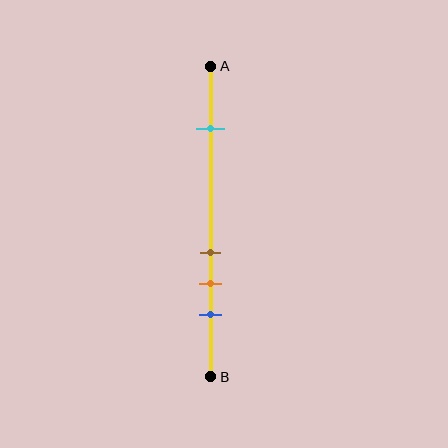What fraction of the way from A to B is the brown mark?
The brown mark is approximately 60% (0.6) of the way from A to B.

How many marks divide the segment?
There are 4 marks dividing the segment.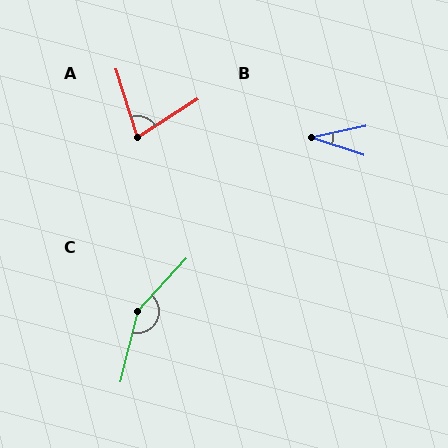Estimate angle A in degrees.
Approximately 75 degrees.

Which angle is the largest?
C, at approximately 150 degrees.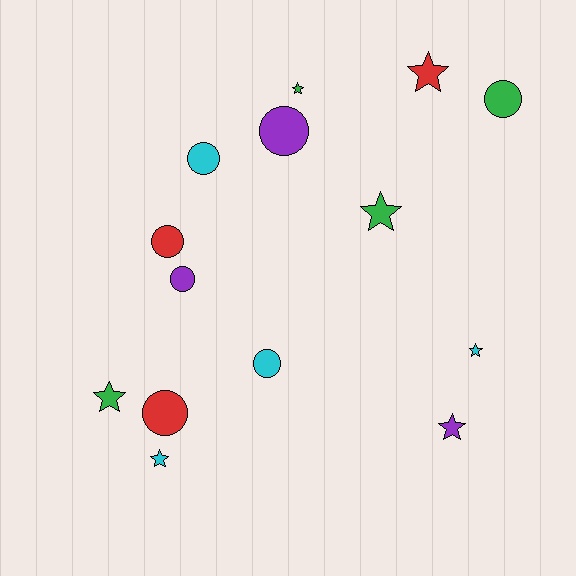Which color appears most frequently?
Green, with 4 objects.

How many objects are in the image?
There are 14 objects.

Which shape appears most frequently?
Star, with 7 objects.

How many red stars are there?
There is 1 red star.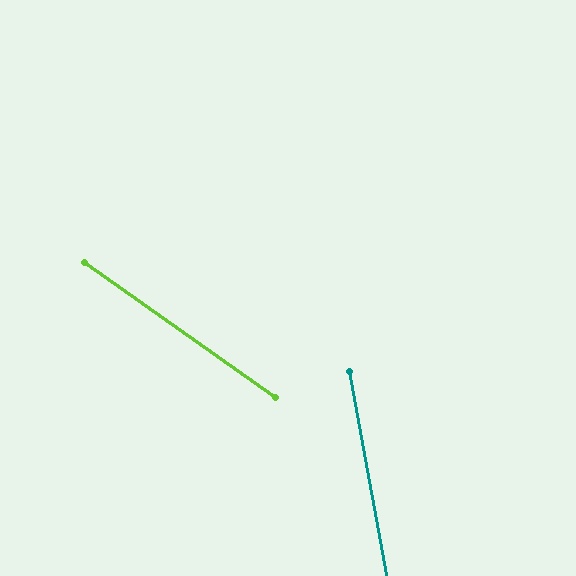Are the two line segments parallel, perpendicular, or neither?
Neither parallel nor perpendicular — they differ by about 44°.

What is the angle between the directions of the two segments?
Approximately 44 degrees.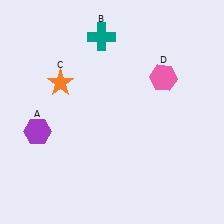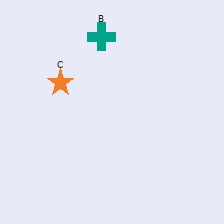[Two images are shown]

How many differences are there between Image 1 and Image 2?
There are 2 differences between the two images.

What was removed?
The purple hexagon (A), the pink hexagon (D) were removed in Image 2.